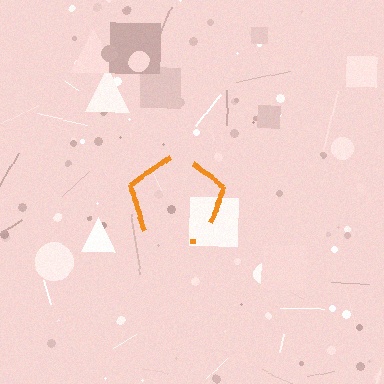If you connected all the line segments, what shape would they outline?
They would outline a pentagon.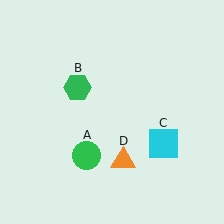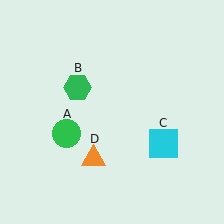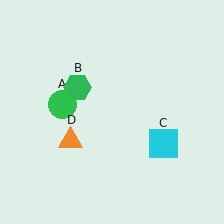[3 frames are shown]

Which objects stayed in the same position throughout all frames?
Green hexagon (object B) and cyan square (object C) remained stationary.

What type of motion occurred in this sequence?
The green circle (object A), orange triangle (object D) rotated clockwise around the center of the scene.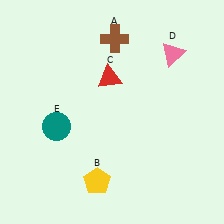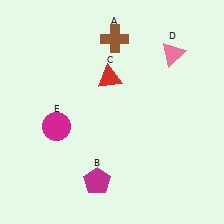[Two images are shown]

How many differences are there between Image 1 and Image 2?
There are 2 differences between the two images.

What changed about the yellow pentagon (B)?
In Image 1, B is yellow. In Image 2, it changed to magenta.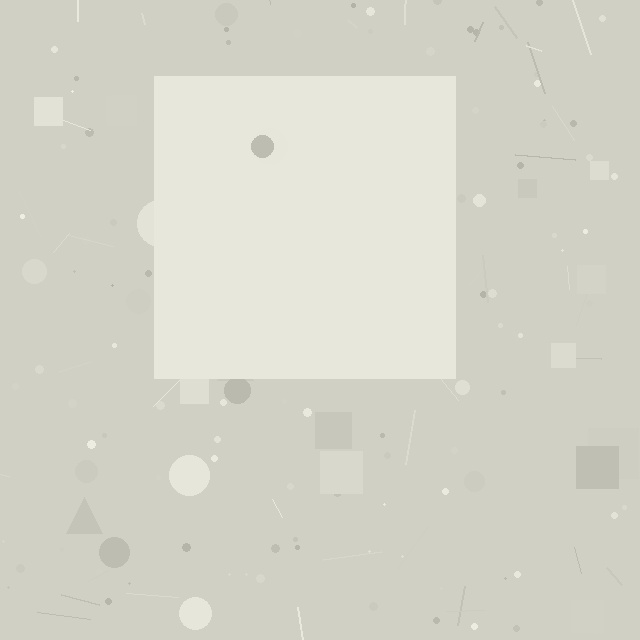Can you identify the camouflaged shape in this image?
The camouflaged shape is a square.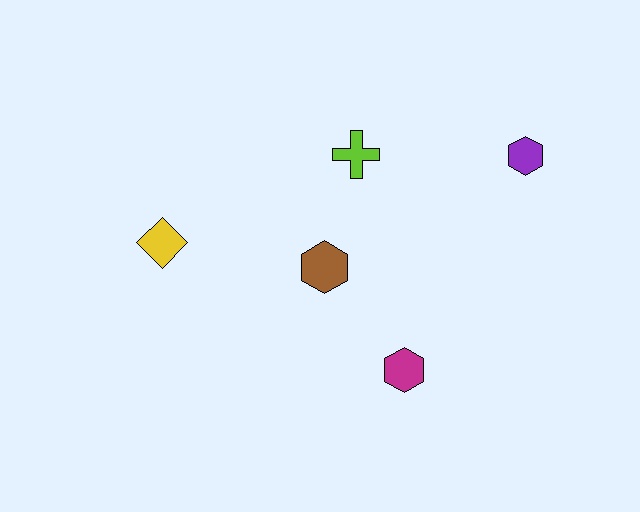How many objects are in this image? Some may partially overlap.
There are 5 objects.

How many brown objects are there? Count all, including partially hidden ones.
There is 1 brown object.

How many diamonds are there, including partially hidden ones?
There is 1 diamond.